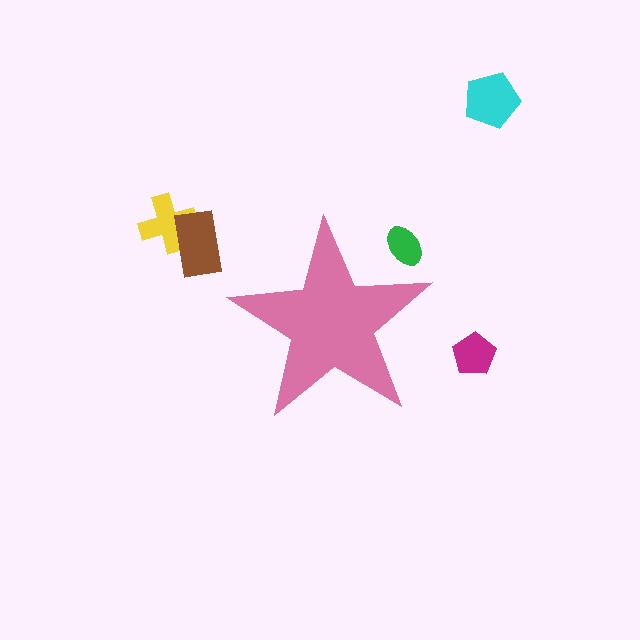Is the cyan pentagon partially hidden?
No, the cyan pentagon is fully visible.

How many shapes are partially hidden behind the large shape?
1 shape is partially hidden.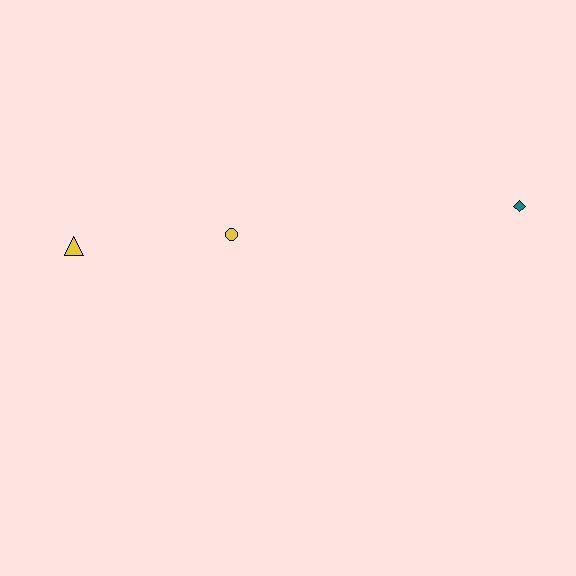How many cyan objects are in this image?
There are no cyan objects.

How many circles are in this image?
There is 1 circle.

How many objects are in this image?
There are 3 objects.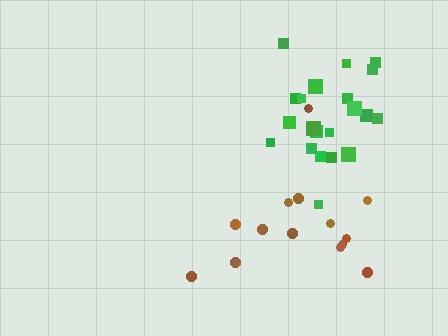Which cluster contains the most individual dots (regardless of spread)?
Green (21).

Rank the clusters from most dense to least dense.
green, brown.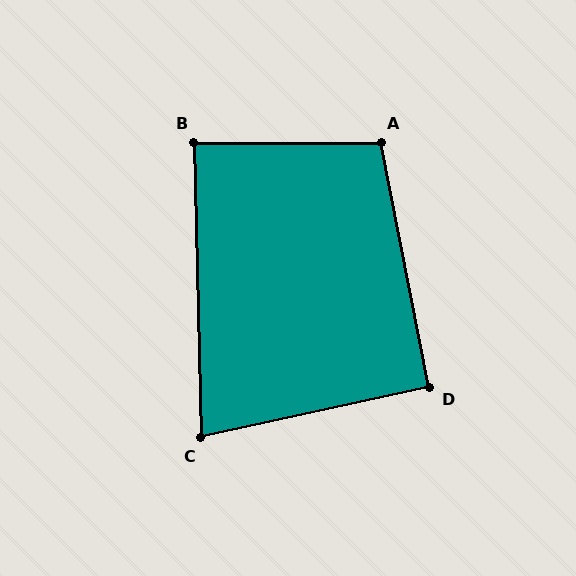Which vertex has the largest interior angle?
A, at approximately 101 degrees.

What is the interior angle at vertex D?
Approximately 91 degrees (approximately right).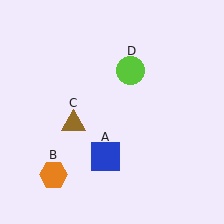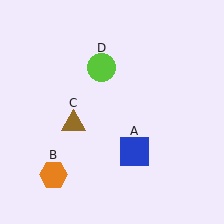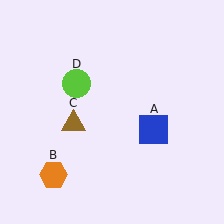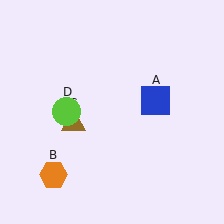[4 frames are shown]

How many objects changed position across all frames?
2 objects changed position: blue square (object A), lime circle (object D).